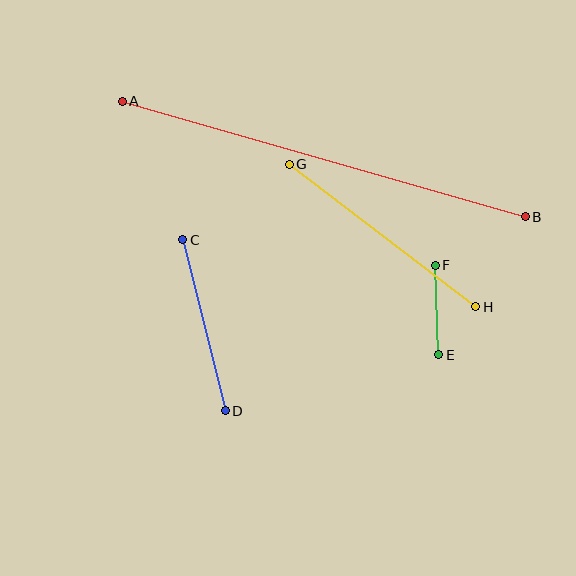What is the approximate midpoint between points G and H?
The midpoint is at approximately (382, 236) pixels.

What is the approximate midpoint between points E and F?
The midpoint is at approximately (437, 310) pixels.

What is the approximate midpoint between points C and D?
The midpoint is at approximately (204, 325) pixels.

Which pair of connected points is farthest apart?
Points A and B are farthest apart.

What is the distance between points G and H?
The distance is approximately 235 pixels.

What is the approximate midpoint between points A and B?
The midpoint is at approximately (324, 159) pixels.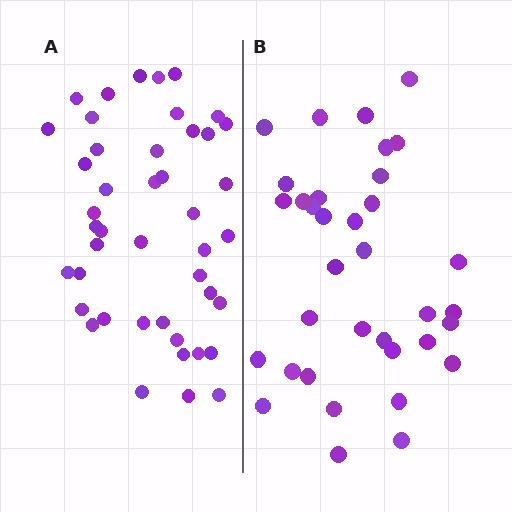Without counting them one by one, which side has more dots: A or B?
Region A (the left region) has more dots.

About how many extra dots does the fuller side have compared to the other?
Region A has roughly 8 or so more dots than region B.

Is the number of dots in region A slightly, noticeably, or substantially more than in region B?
Region A has noticeably more, but not dramatically so. The ratio is roughly 1.3 to 1.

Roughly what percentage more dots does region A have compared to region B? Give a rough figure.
About 25% more.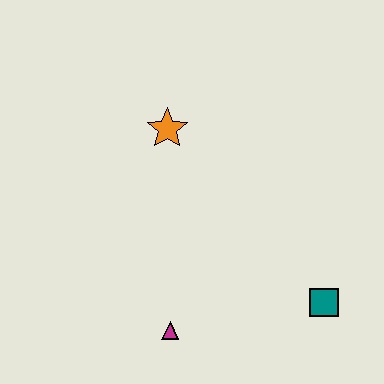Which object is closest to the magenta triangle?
The teal square is closest to the magenta triangle.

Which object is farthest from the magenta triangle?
The orange star is farthest from the magenta triangle.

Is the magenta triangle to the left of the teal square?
Yes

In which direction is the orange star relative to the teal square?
The orange star is above the teal square.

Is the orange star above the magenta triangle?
Yes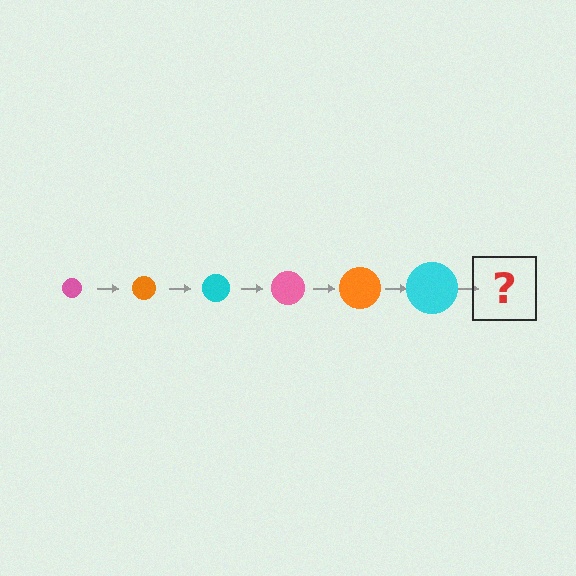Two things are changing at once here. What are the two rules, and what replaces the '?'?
The two rules are that the circle grows larger each step and the color cycles through pink, orange, and cyan. The '?' should be a pink circle, larger than the previous one.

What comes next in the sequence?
The next element should be a pink circle, larger than the previous one.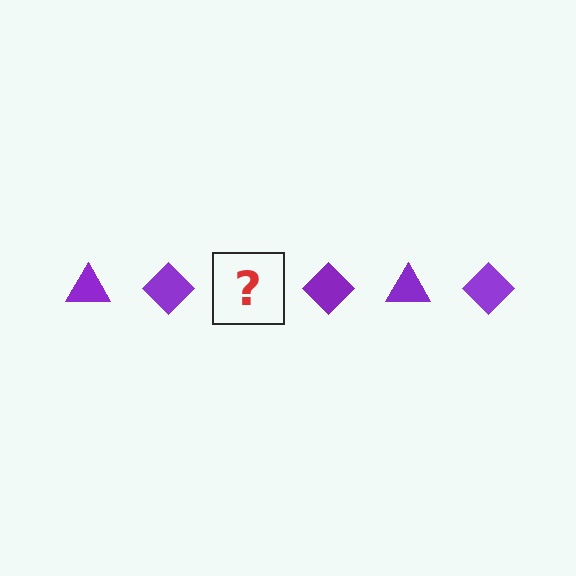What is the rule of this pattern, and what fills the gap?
The rule is that the pattern cycles through triangle, diamond shapes in purple. The gap should be filled with a purple triangle.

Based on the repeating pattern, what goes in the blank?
The blank should be a purple triangle.